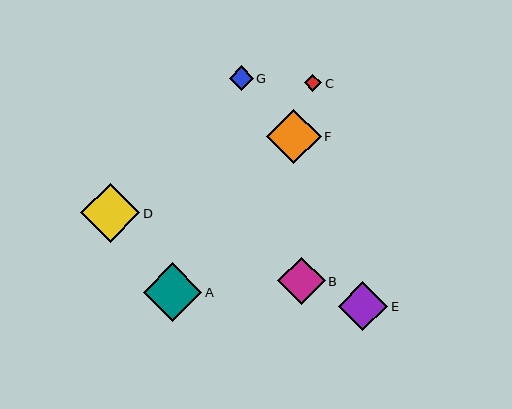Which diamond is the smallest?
Diamond C is the smallest with a size of approximately 17 pixels.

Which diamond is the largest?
Diamond D is the largest with a size of approximately 59 pixels.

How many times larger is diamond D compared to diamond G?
Diamond D is approximately 2.5 times the size of diamond G.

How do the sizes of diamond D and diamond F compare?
Diamond D and diamond F are approximately the same size.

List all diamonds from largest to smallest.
From largest to smallest: D, A, F, E, B, G, C.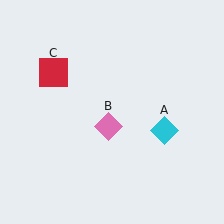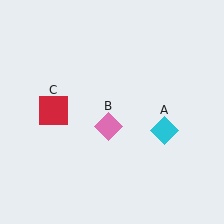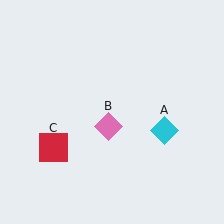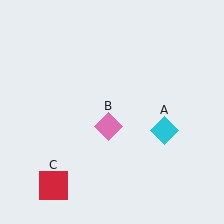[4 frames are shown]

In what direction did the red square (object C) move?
The red square (object C) moved down.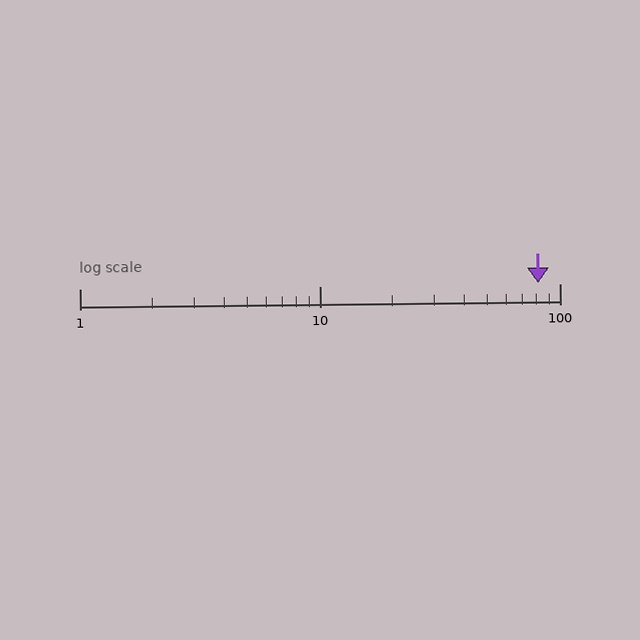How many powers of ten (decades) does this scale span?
The scale spans 2 decades, from 1 to 100.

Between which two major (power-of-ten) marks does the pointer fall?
The pointer is between 10 and 100.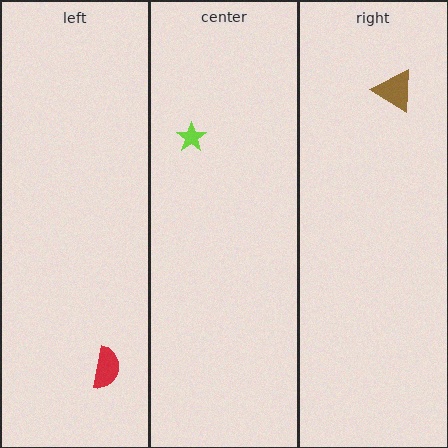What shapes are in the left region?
The red semicircle.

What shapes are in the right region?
The brown triangle.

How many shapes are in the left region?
1.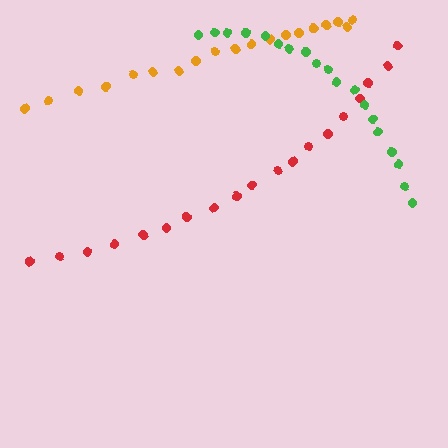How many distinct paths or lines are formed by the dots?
There are 3 distinct paths.